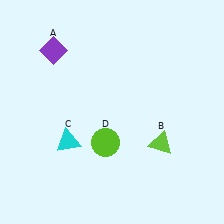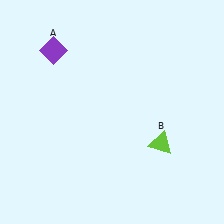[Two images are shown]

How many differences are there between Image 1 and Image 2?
There are 2 differences between the two images.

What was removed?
The cyan triangle (C), the lime circle (D) were removed in Image 2.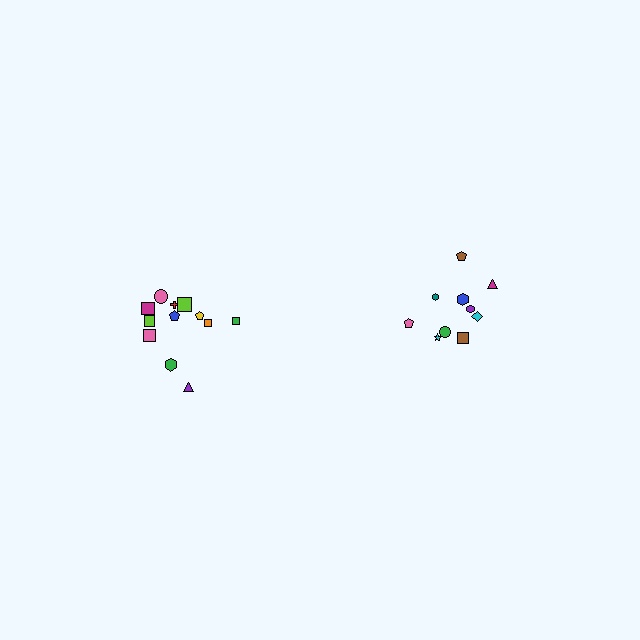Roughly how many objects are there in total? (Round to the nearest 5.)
Roughly 20 objects in total.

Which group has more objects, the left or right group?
The left group.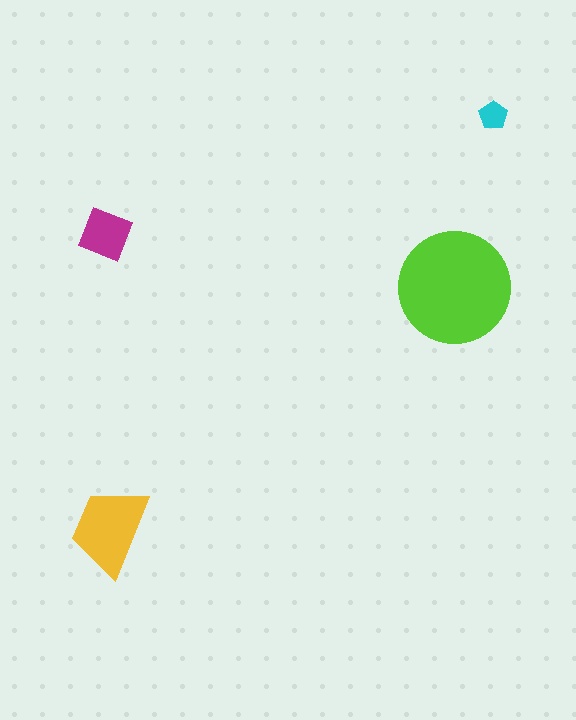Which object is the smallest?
The cyan pentagon.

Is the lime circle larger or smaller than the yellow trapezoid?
Larger.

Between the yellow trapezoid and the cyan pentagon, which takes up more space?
The yellow trapezoid.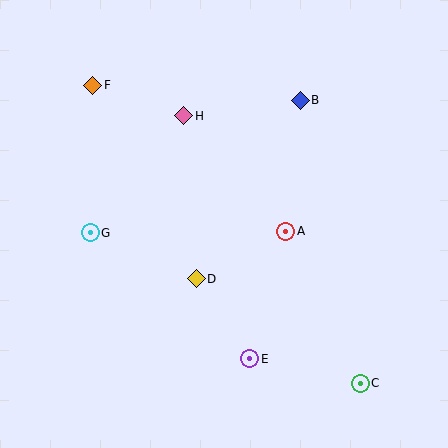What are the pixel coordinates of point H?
Point H is at (184, 116).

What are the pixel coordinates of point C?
Point C is at (360, 383).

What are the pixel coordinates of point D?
Point D is at (196, 279).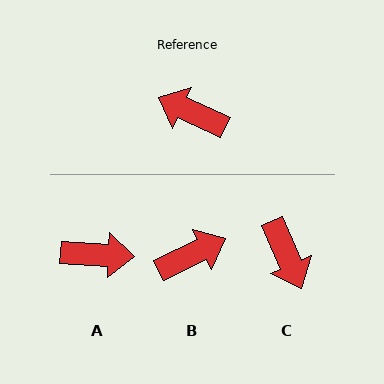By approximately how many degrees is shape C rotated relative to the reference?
Approximately 138 degrees counter-clockwise.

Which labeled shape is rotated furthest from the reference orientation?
A, about 158 degrees away.